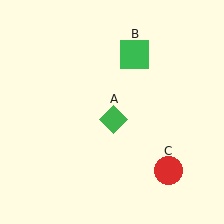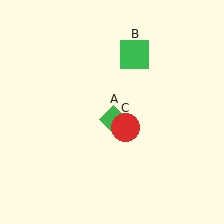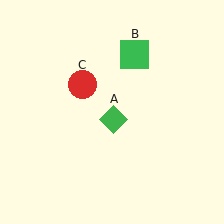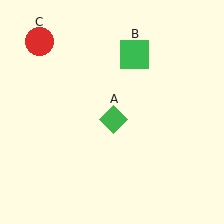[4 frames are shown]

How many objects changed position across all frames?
1 object changed position: red circle (object C).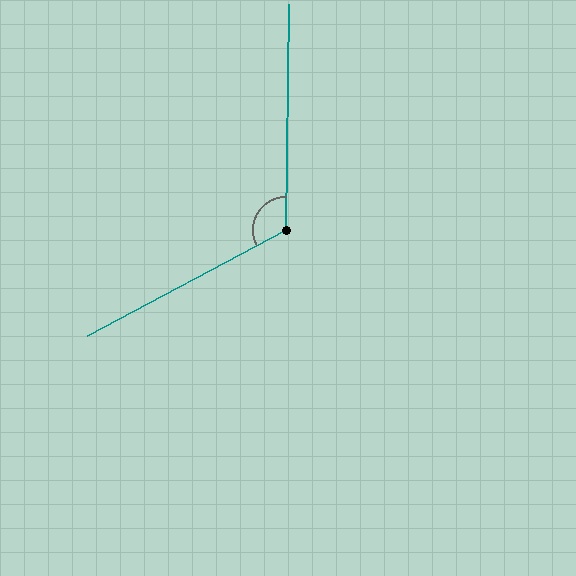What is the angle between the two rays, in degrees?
Approximately 119 degrees.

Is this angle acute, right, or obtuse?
It is obtuse.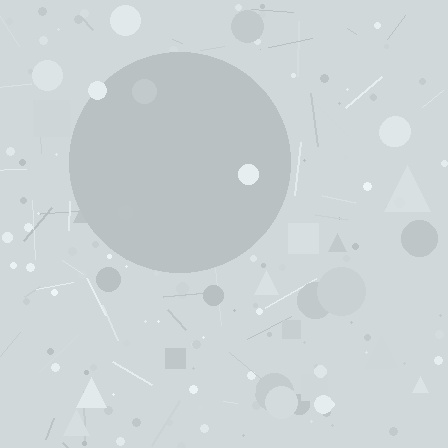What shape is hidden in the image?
A circle is hidden in the image.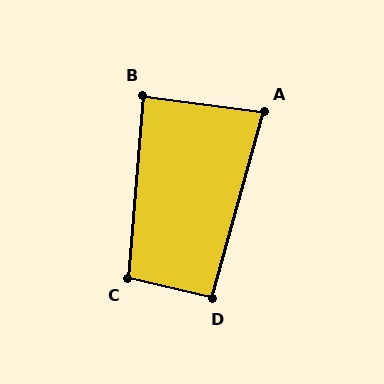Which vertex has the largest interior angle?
C, at approximately 98 degrees.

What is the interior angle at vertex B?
Approximately 87 degrees (approximately right).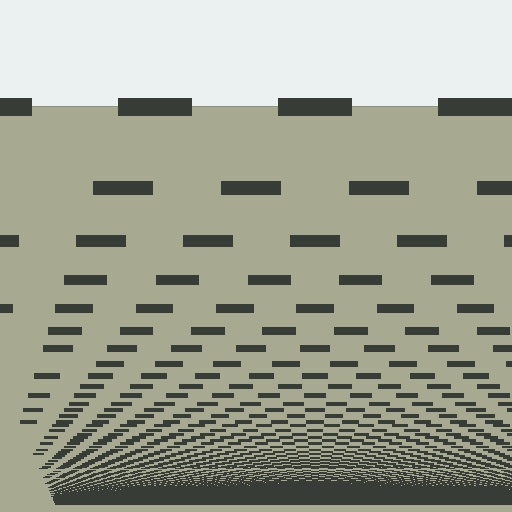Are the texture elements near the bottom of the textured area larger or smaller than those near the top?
Smaller. The gradient is inverted — elements near the bottom are smaller and denser.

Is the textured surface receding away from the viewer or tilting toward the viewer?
The surface appears to tilt toward the viewer. Texture elements get larger and sparser toward the top.